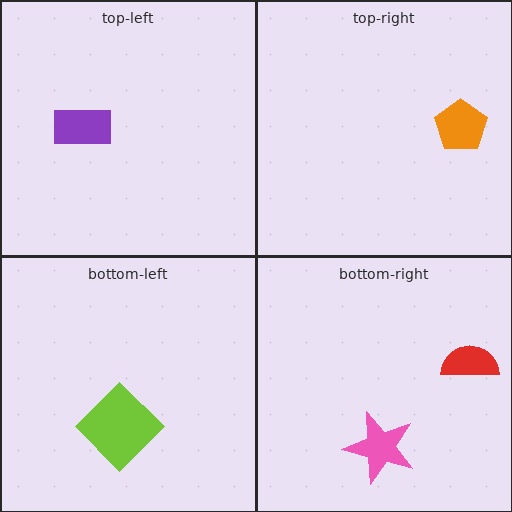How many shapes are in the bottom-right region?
2.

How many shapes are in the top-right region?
1.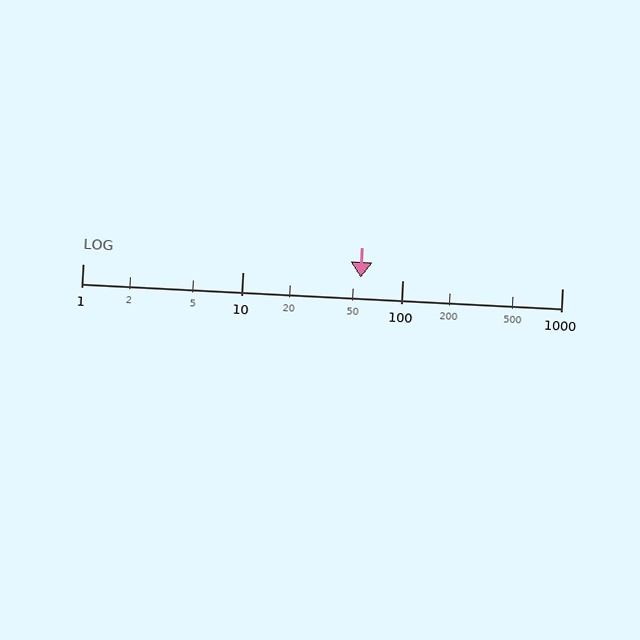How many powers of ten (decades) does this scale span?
The scale spans 3 decades, from 1 to 1000.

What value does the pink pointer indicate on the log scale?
The pointer indicates approximately 55.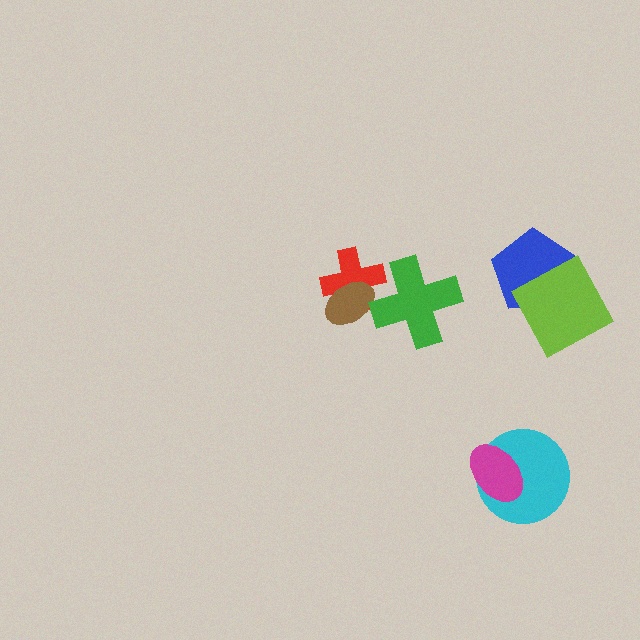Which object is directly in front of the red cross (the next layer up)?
The brown ellipse is directly in front of the red cross.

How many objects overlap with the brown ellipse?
1 object overlaps with the brown ellipse.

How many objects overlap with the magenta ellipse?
1 object overlaps with the magenta ellipse.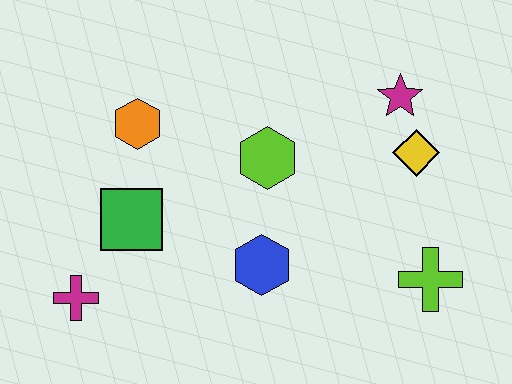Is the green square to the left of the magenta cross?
No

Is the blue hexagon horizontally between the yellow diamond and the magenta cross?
Yes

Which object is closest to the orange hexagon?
The green square is closest to the orange hexagon.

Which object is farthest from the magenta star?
The magenta cross is farthest from the magenta star.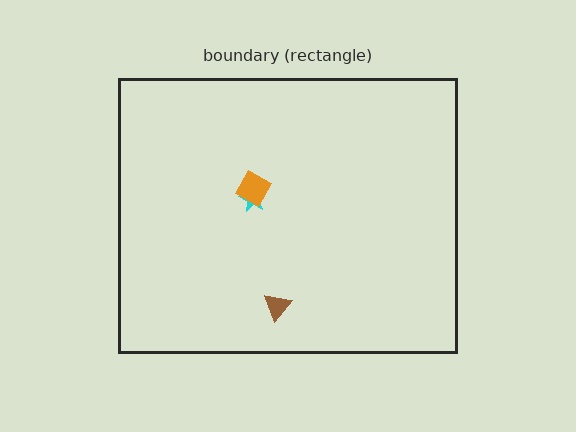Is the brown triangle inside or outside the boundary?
Inside.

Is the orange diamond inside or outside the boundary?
Inside.